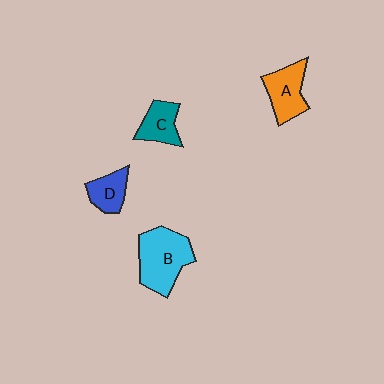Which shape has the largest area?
Shape B (cyan).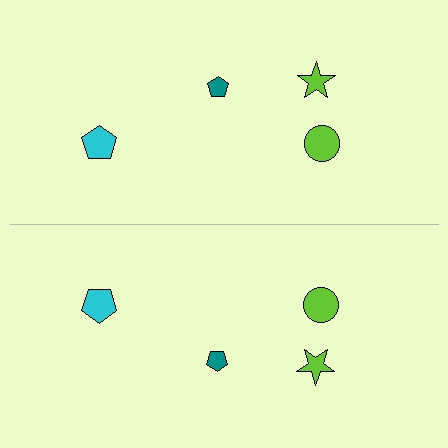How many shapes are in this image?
There are 8 shapes in this image.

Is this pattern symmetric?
Yes, this pattern has bilateral (reflection) symmetry.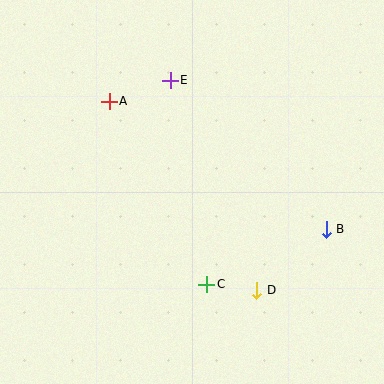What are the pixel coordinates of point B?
Point B is at (326, 229).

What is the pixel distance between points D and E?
The distance between D and E is 227 pixels.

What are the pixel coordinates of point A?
Point A is at (109, 101).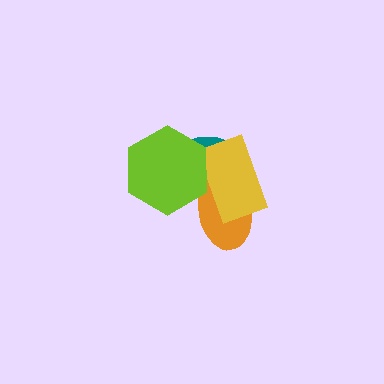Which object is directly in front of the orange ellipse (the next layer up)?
The yellow rectangle is directly in front of the orange ellipse.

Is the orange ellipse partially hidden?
Yes, it is partially covered by another shape.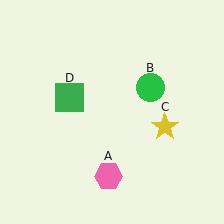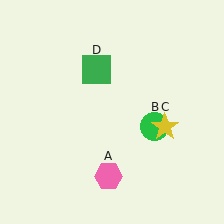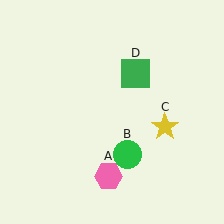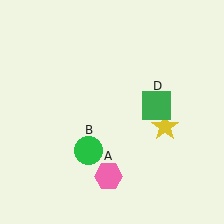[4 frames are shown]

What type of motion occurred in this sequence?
The green circle (object B), green square (object D) rotated clockwise around the center of the scene.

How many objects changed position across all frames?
2 objects changed position: green circle (object B), green square (object D).